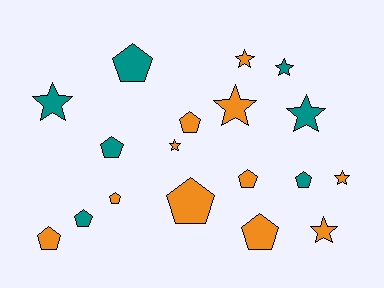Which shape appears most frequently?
Pentagon, with 10 objects.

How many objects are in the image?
There are 18 objects.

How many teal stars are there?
There are 3 teal stars.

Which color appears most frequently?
Orange, with 11 objects.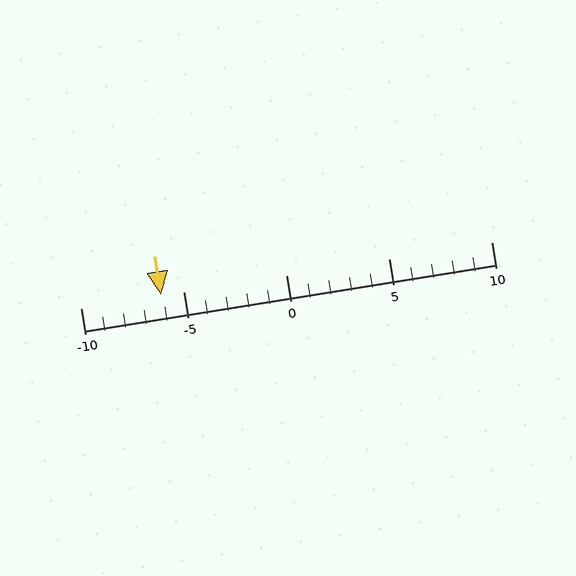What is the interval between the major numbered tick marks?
The major tick marks are spaced 5 units apart.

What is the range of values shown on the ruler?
The ruler shows values from -10 to 10.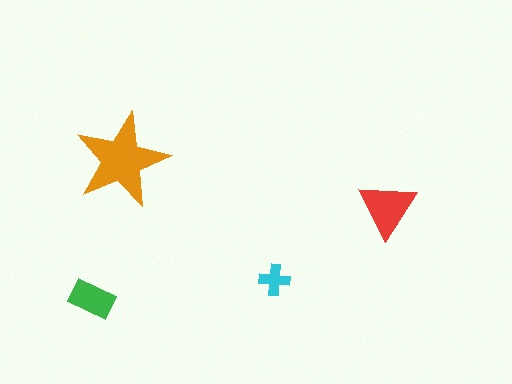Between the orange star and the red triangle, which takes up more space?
The orange star.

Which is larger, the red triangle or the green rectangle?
The red triangle.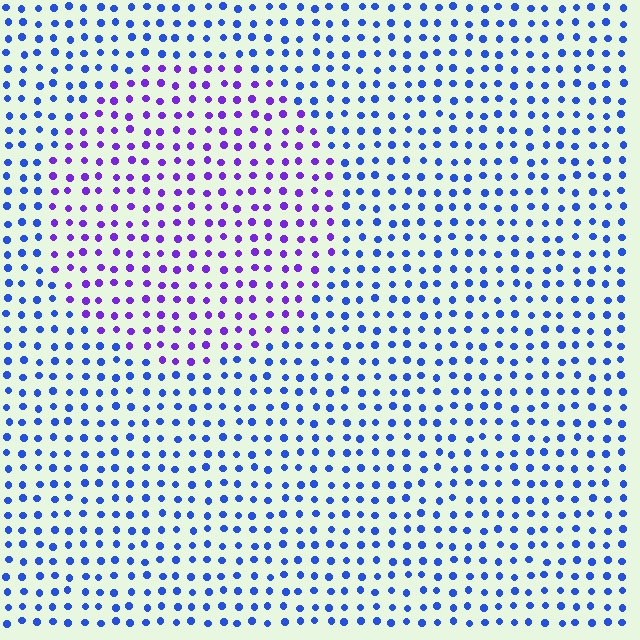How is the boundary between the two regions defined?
The boundary is defined purely by a slight shift in hue (about 42 degrees). Spacing, size, and orientation are identical on both sides.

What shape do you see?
I see a circle.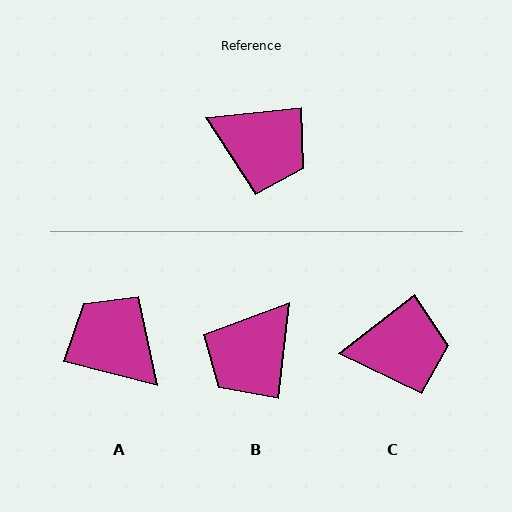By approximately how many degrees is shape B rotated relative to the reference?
Approximately 102 degrees clockwise.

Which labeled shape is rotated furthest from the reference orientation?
A, about 160 degrees away.